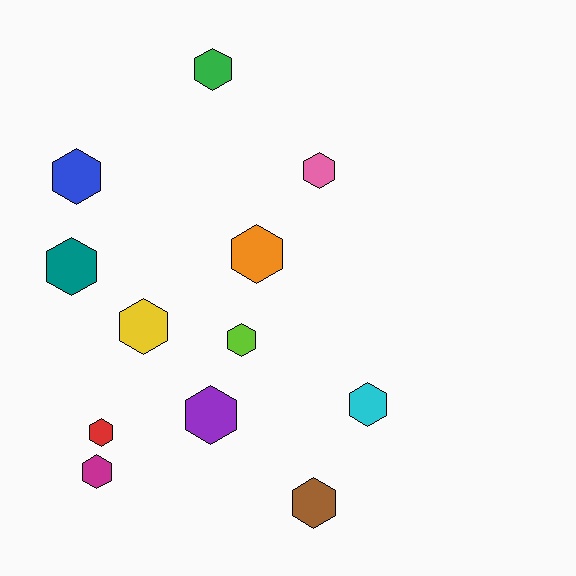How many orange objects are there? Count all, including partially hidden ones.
There is 1 orange object.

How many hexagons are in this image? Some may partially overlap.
There are 12 hexagons.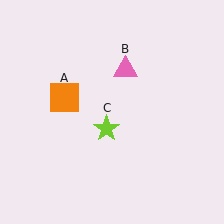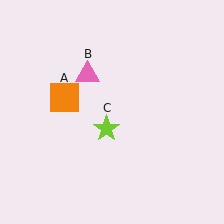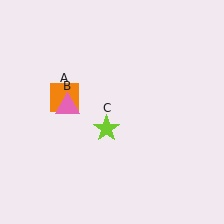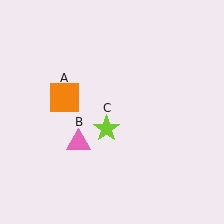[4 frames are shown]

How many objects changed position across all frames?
1 object changed position: pink triangle (object B).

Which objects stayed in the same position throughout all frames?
Orange square (object A) and lime star (object C) remained stationary.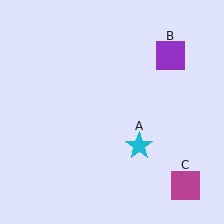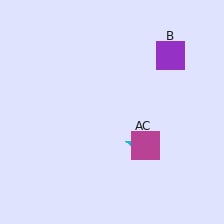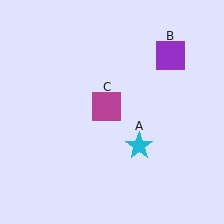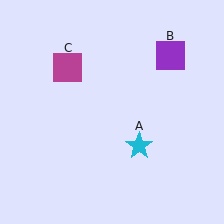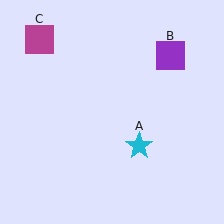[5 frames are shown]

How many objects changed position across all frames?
1 object changed position: magenta square (object C).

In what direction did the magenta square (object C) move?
The magenta square (object C) moved up and to the left.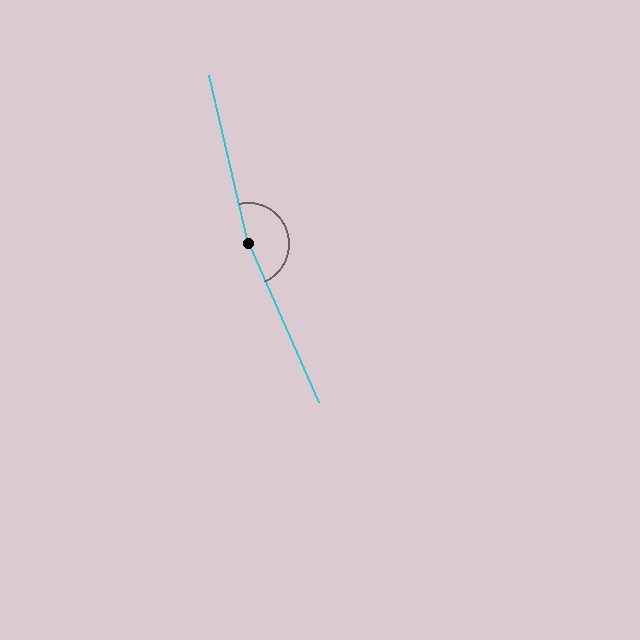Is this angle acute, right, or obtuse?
It is obtuse.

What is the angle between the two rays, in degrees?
Approximately 169 degrees.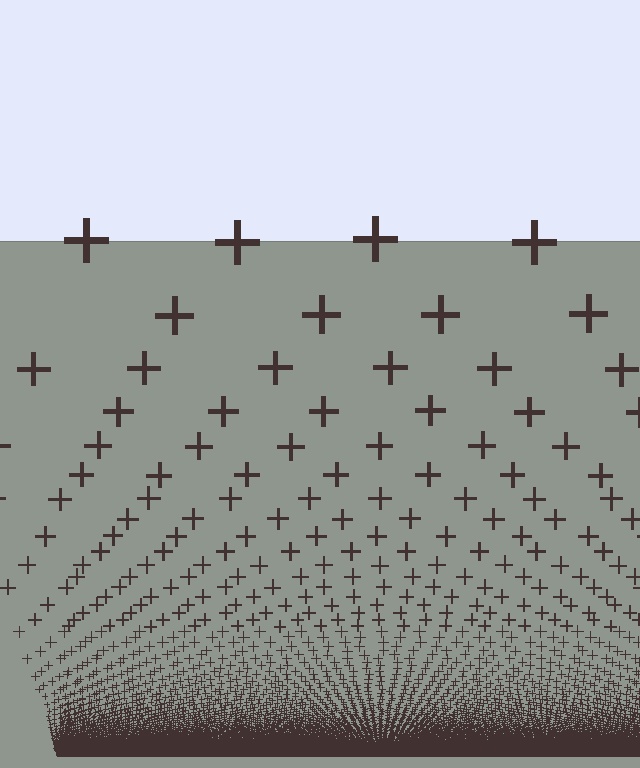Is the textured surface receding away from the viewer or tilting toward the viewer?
The surface appears to tilt toward the viewer. Texture elements get larger and sparser toward the top.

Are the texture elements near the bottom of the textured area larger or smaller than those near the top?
Smaller. The gradient is inverted — elements near the bottom are smaller and denser.